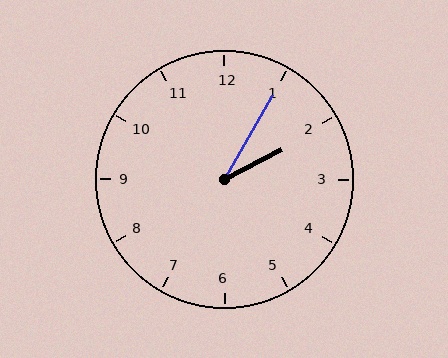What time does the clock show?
2:05.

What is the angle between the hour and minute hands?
Approximately 32 degrees.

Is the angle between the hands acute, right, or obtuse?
It is acute.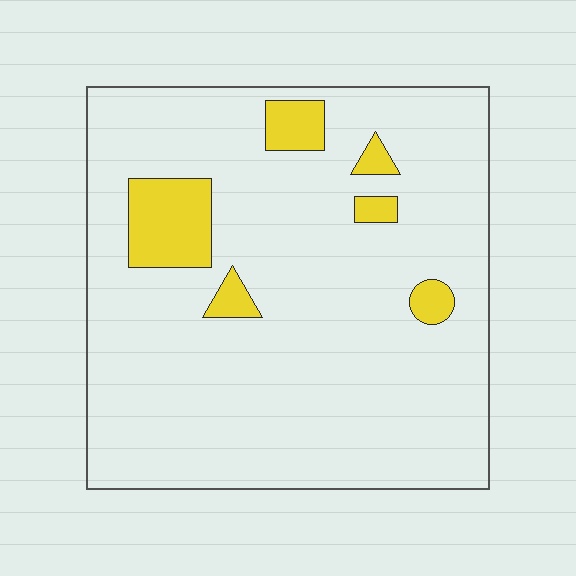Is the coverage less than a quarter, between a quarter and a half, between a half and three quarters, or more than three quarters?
Less than a quarter.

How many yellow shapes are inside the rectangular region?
6.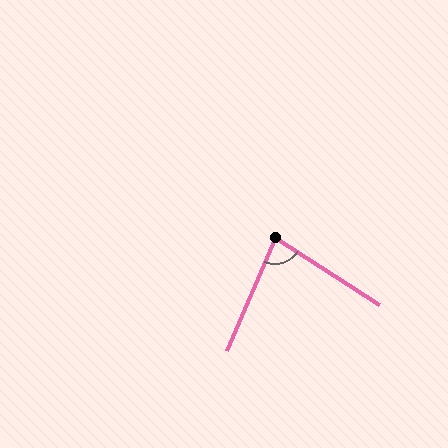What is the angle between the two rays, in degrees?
Approximately 80 degrees.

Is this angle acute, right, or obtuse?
It is acute.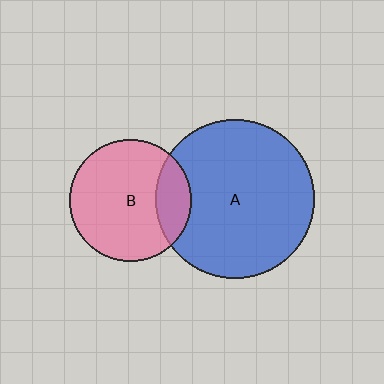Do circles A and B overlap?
Yes.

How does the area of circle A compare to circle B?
Approximately 1.7 times.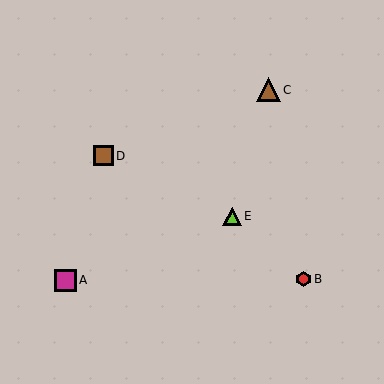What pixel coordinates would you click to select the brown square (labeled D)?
Click at (103, 156) to select the brown square D.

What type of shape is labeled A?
Shape A is a magenta square.